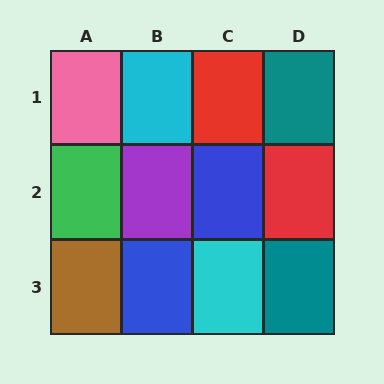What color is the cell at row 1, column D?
Teal.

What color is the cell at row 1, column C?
Red.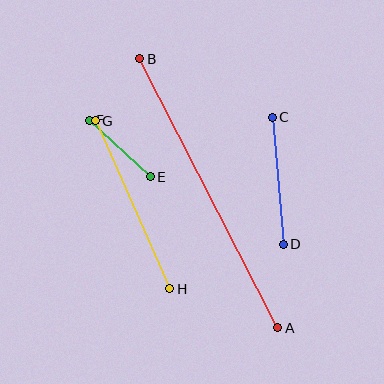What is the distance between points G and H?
The distance is approximately 184 pixels.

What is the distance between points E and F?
The distance is approximately 83 pixels.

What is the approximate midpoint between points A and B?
The midpoint is at approximately (209, 193) pixels.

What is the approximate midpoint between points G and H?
The midpoint is at approximately (133, 205) pixels.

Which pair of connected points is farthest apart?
Points A and B are farthest apart.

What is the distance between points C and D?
The distance is approximately 127 pixels.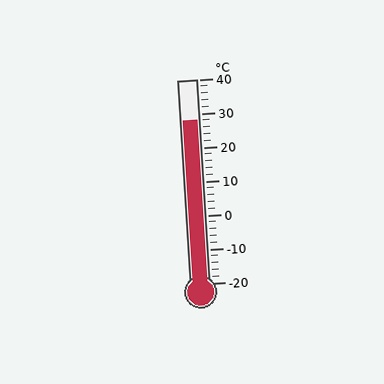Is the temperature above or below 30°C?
The temperature is below 30°C.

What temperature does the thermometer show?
The thermometer shows approximately 28°C.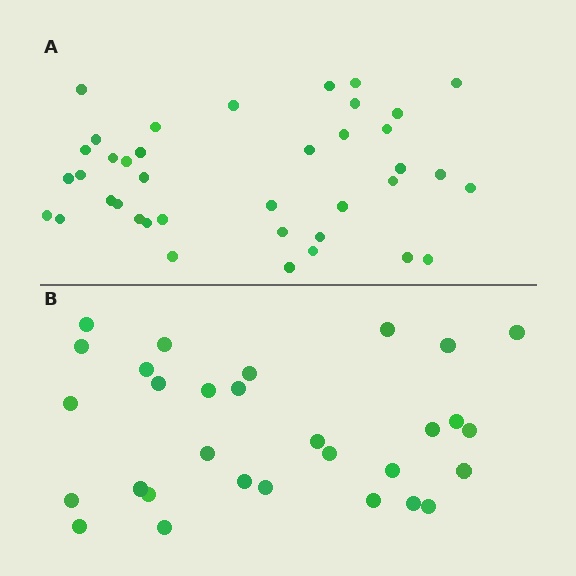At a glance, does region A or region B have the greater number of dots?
Region A (the top region) has more dots.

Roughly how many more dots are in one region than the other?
Region A has roughly 8 or so more dots than region B.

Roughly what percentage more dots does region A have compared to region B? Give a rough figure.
About 30% more.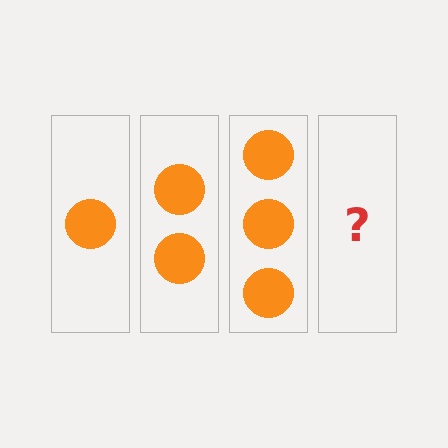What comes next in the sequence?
The next element should be 4 circles.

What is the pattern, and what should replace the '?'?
The pattern is that each step adds one more circle. The '?' should be 4 circles.